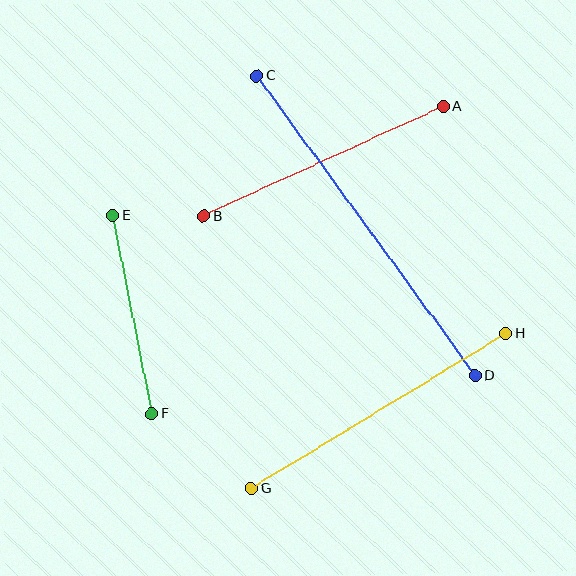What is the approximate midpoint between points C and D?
The midpoint is at approximately (366, 226) pixels.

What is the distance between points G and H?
The distance is approximately 298 pixels.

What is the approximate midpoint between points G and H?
The midpoint is at approximately (378, 411) pixels.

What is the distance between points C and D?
The distance is approximately 370 pixels.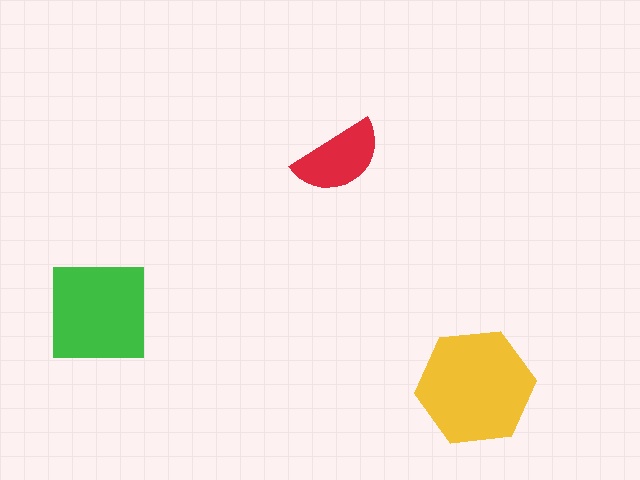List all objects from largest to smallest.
The yellow hexagon, the green square, the red semicircle.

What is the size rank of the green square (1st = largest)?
2nd.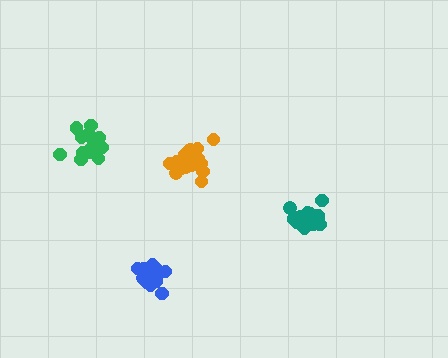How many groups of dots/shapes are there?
There are 4 groups.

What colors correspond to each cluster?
The clusters are colored: teal, green, blue, orange.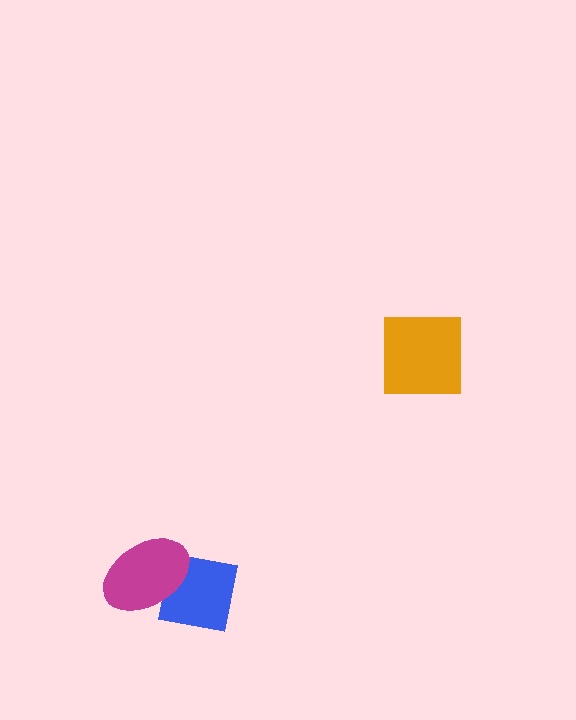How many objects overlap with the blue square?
1 object overlaps with the blue square.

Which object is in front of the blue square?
The magenta ellipse is in front of the blue square.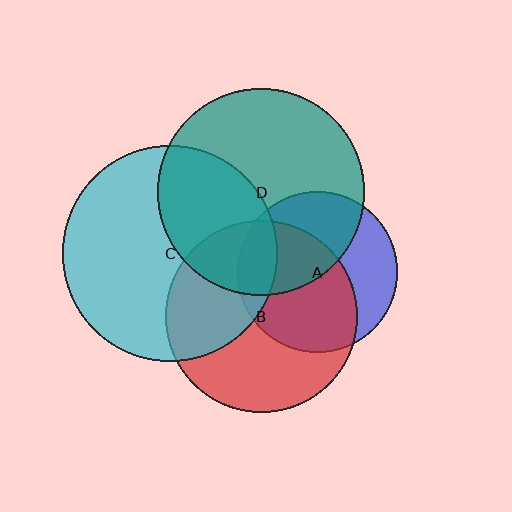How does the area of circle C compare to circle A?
Approximately 1.8 times.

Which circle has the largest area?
Circle C (cyan).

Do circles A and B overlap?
Yes.